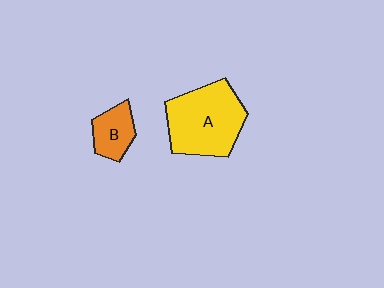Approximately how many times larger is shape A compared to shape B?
Approximately 2.5 times.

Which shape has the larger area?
Shape A (yellow).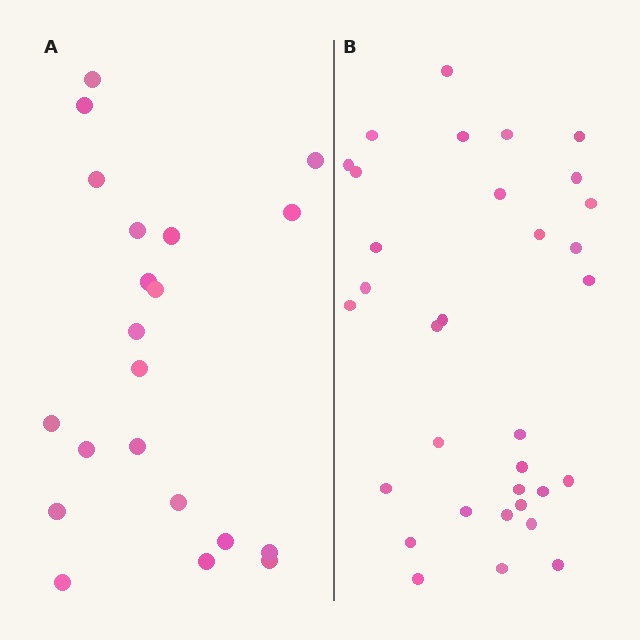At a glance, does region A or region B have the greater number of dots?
Region B (the right region) has more dots.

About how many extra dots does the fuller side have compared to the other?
Region B has roughly 12 or so more dots than region A.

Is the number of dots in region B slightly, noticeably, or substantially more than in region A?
Region B has substantially more. The ratio is roughly 1.6 to 1.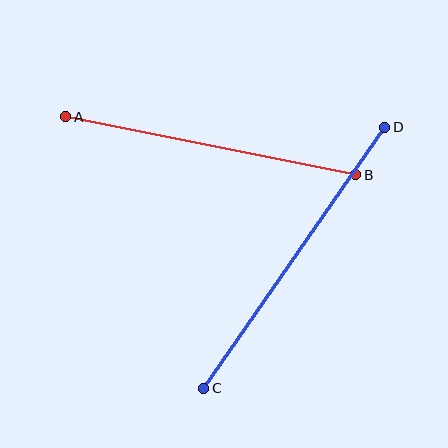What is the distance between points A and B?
The distance is approximately 296 pixels.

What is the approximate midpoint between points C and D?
The midpoint is at approximately (294, 258) pixels.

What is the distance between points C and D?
The distance is approximately 317 pixels.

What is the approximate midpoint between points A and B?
The midpoint is at approximately (211, 146) pixels.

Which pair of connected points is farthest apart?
Points C and D are farthest apart.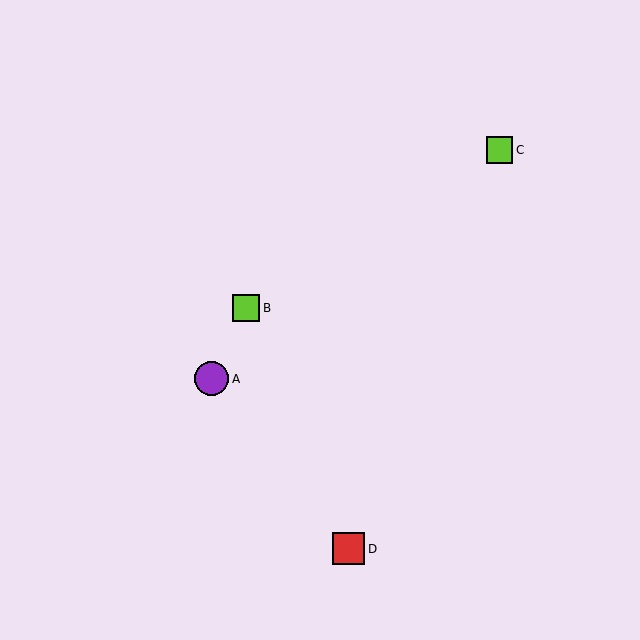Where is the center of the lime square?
The center of the lime square is at (246, 308).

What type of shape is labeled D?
Shape D is a red square.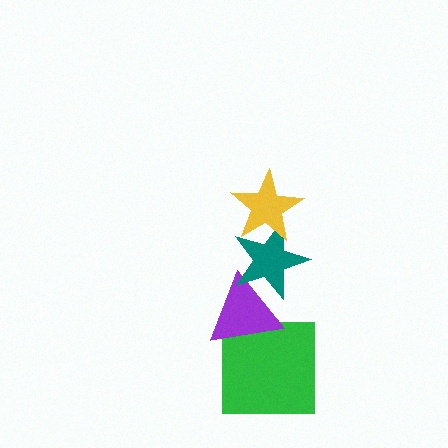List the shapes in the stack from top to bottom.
From top to bottom: the yellow star, the teal star, the purple triangle, the green square.